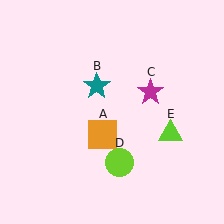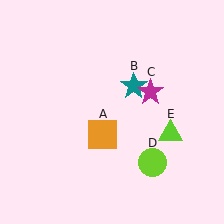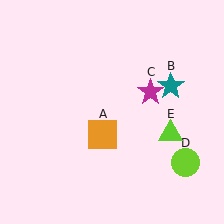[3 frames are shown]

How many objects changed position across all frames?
2 objects changed position: teal star (object B), lime circle (object D).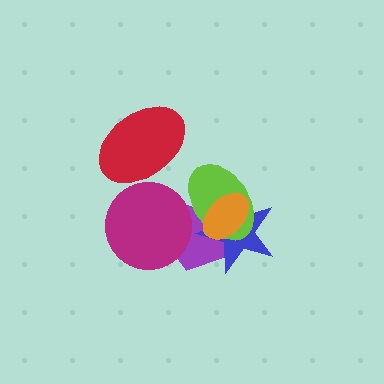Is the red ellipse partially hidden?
No, no other shape covers it.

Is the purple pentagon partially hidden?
Yes, it is partially covered by another shape.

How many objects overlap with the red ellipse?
1 object overlaps with the red ellipse.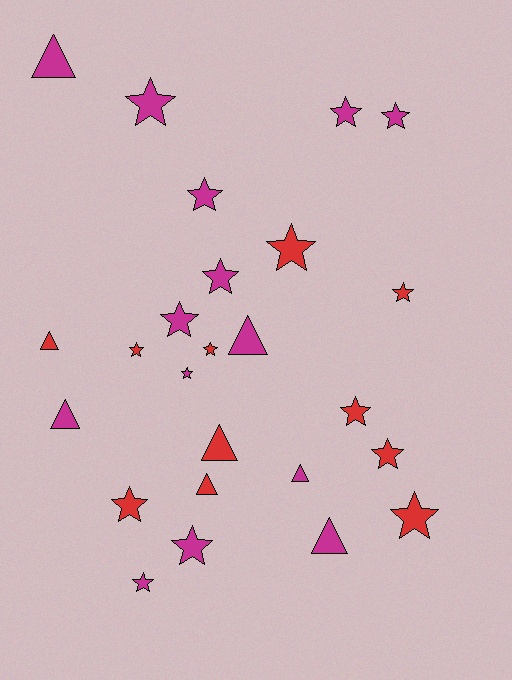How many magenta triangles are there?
There are 5 magenta triangles.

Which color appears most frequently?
Magenta, with 14 objects.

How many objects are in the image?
There are 25 objects.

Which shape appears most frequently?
Star, with 17 objects.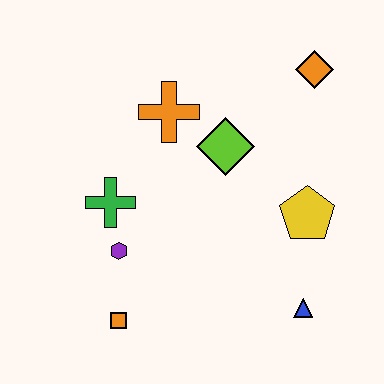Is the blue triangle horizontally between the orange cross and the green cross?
No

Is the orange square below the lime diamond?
Yes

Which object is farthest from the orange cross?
The blue triangle is farthest from the orange cross.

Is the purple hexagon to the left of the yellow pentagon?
Yes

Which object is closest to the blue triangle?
The yellow pentagon is closest to the blue triangle.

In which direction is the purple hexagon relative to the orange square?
The purple hexagon is above the orange square.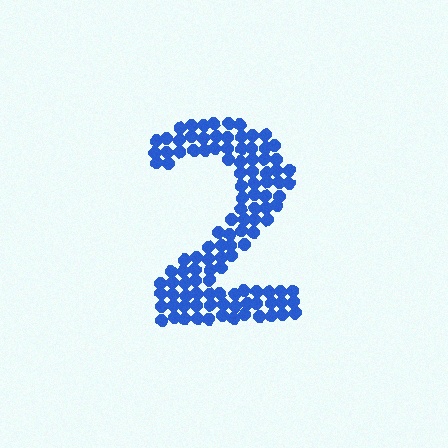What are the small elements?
The small elements are circles.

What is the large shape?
The large shape is the digit 2.